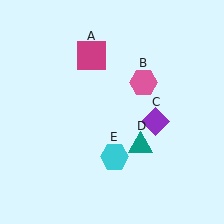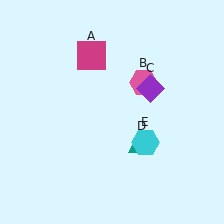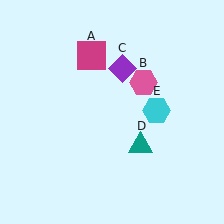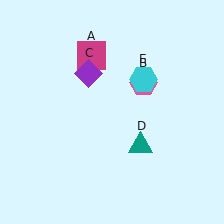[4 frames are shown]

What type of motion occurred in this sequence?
The purple diamond (object C), cyan hexagon (object E) rotated counterclockwise around the center of the scene.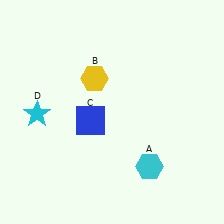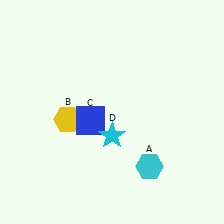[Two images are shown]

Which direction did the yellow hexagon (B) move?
The yellow hexagon (B) moved down.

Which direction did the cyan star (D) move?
The cyan star (D) moved right.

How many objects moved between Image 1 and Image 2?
2 objects moved between the two images.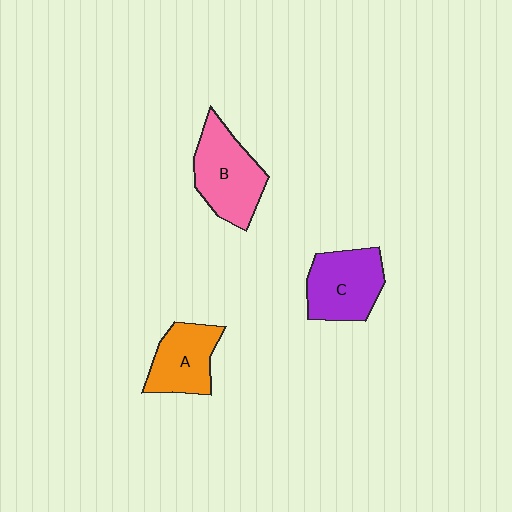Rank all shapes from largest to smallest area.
From largest to smallest: B (pink), C (purple), A (orange).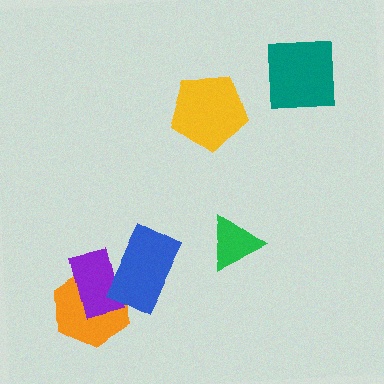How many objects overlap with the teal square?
0 objects overlap with the teal square.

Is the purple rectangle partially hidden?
Yes, it is partially covered by another shape.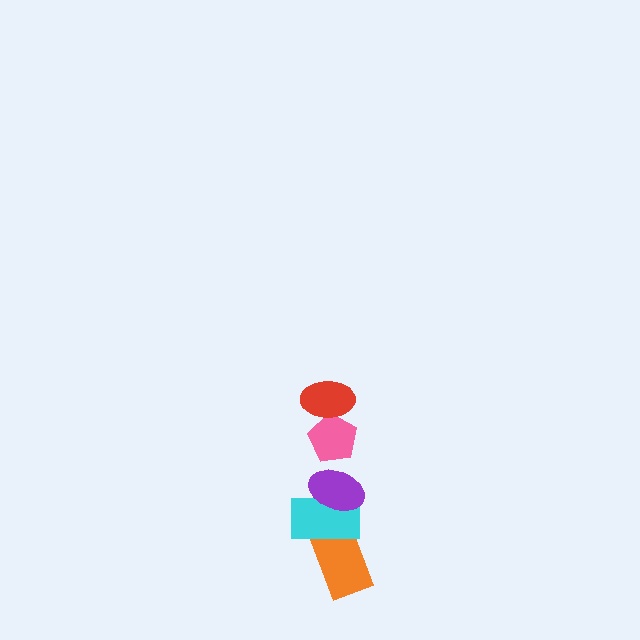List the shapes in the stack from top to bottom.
From top to bottom: the red ellipse, the pink pentagon, the purple ellipse, the cyan rectangle, the orange rectangle.